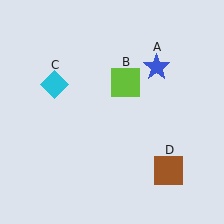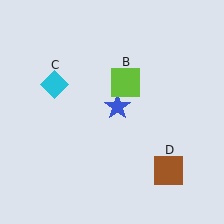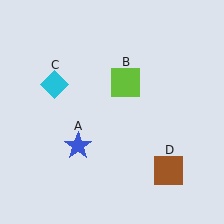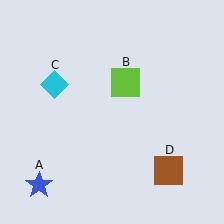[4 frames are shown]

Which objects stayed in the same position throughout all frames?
Lime square (object B) and cyan diamond (object C) and brown square (object D) remained stationary.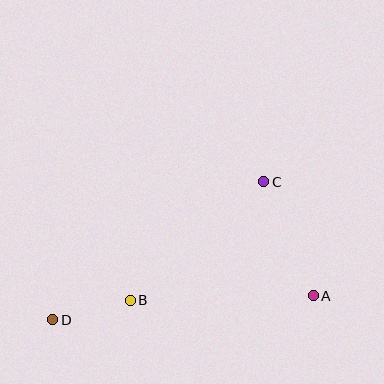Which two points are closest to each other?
Points B and D are closest to each other.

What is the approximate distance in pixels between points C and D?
The distance between C and D is approximately 252 pixels.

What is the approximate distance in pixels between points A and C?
The distance between A and C is approximately 124 pixels.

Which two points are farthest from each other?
Points A and D are farthest from each other.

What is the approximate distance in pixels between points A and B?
The distance between A and B is approximately 183 pixels.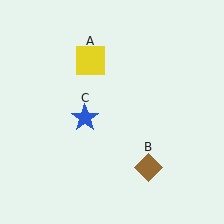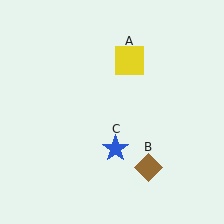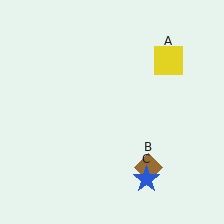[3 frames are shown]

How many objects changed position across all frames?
2 objects changed position: yellow square (object A), blue star (object C).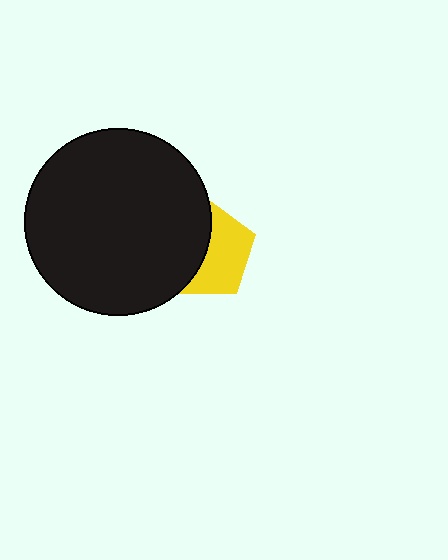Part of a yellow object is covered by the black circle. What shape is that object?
It is a pentagon.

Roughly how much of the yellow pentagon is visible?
About half of it is visible (roughly 52%).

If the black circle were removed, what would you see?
You would see the complete yellow pentagon.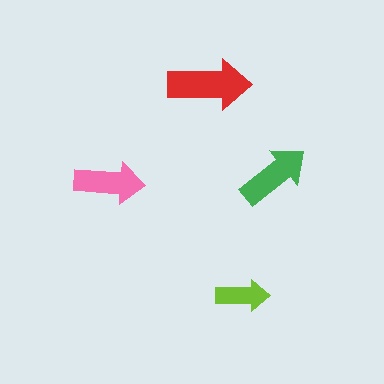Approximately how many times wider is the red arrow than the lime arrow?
About 1.5 times wider.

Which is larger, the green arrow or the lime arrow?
The green one.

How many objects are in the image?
There are 4 objects in the image.